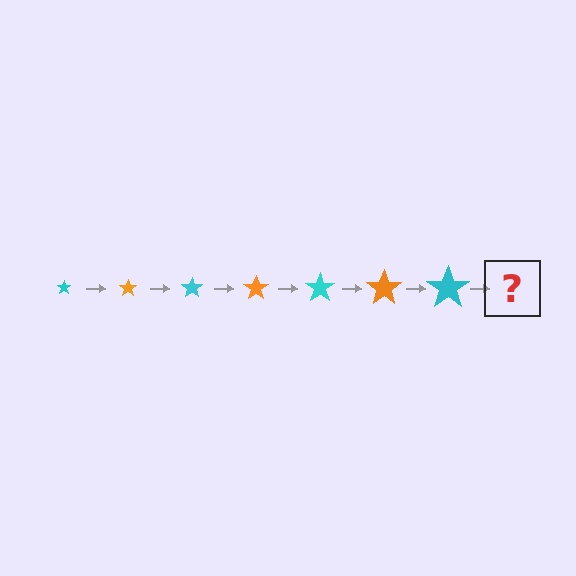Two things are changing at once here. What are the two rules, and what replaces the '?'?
The two rules are that the star grows larger each step and the color cycles through cyan and orange. The '?' should be an orange star, larger than the previous one.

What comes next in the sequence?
The next element should be an orange star, larger than the previous one.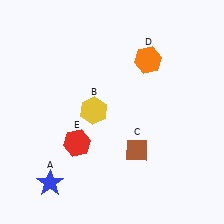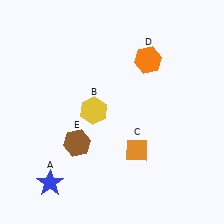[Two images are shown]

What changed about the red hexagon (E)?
In Image 1, E is red. In Image 2, it changed to brown.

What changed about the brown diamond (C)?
In Image 1, C is brown. In Image 2, it changed to orange.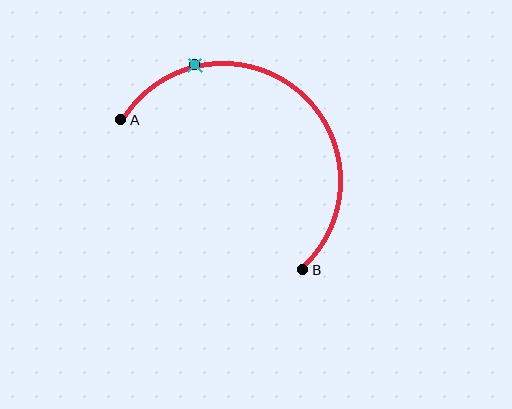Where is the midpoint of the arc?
The arc midpoint is the point on the curve farthest from the straight line joining A and B. It sits above and to the right of that line.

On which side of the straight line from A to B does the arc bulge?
The arc bulges above and to the right of the straight line connecting A and B.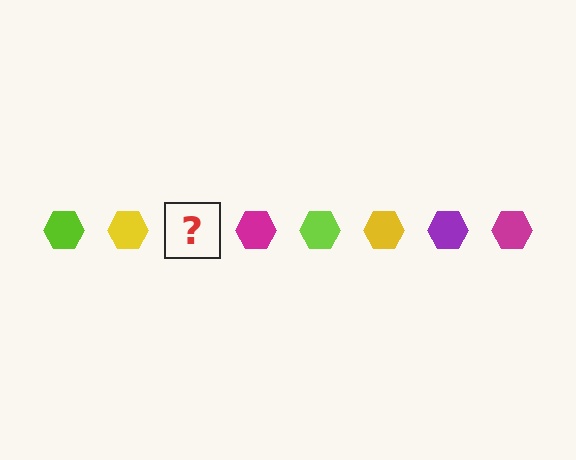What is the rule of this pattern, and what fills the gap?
The rule is that the pattern cycles through lime, yellow, purple, magenta hexagons. The gap should be filled with a purple hexagon.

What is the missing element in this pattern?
The missing element is a purple hexagon.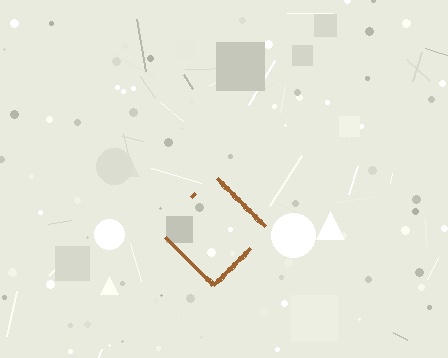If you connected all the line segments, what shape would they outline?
They would outline a diamond.